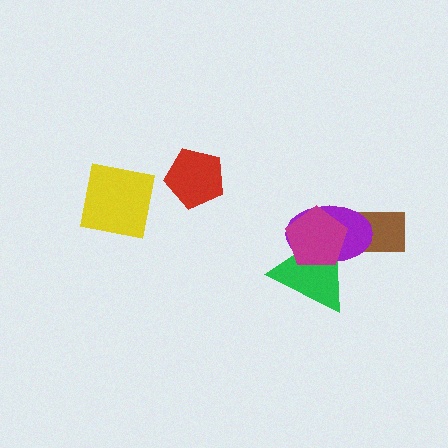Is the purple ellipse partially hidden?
Yes, it is partially covered by another shape.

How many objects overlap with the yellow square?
0 objects overlap with the yellow square.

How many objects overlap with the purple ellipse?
3 objects overlap with the purple ellipse.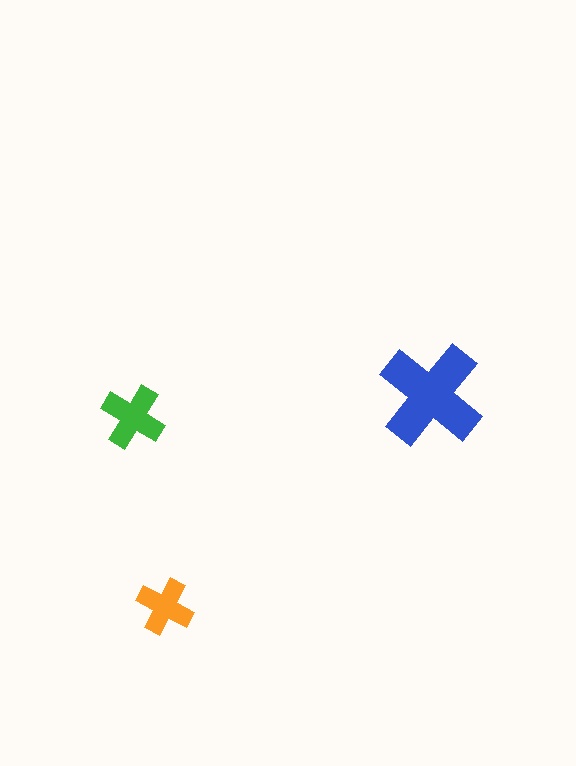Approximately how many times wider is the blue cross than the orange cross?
About 2 times wider.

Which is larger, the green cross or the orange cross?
The green one.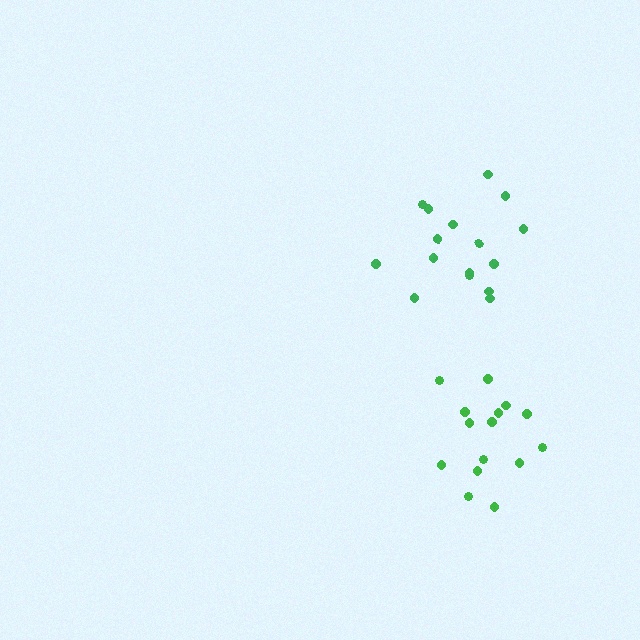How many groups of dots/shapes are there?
There are 2 groups.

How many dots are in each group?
Group 1: 16 dots, Group 2: 15 dots (31 total).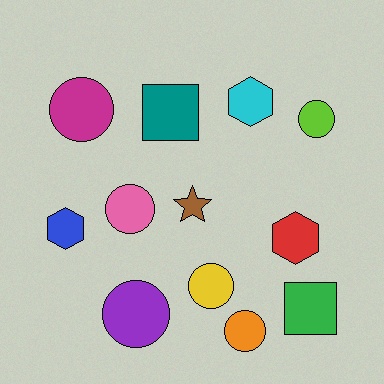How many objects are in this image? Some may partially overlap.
There are 12 objects.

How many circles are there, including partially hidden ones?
There are 6 circles.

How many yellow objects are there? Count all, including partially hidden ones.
There is 1 yellow object.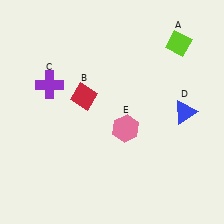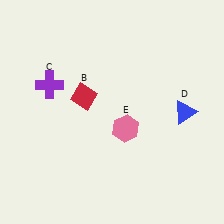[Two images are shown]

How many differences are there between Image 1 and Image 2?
There is 1 difference between the two images.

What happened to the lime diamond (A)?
The lime diamond (A) was removed in Image 2. It was in the top-right area of Image 1.